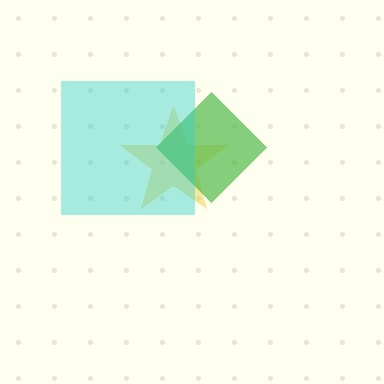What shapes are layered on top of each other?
The layered shapes are: a yellow star, a green diamond, a cyan square.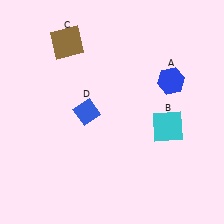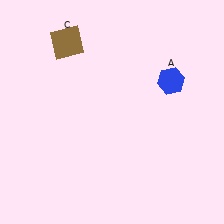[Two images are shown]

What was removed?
The cyan square (B), the blue diamond (D) were removed in Image 2.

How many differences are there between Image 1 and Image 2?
There are 2 differences between the two images.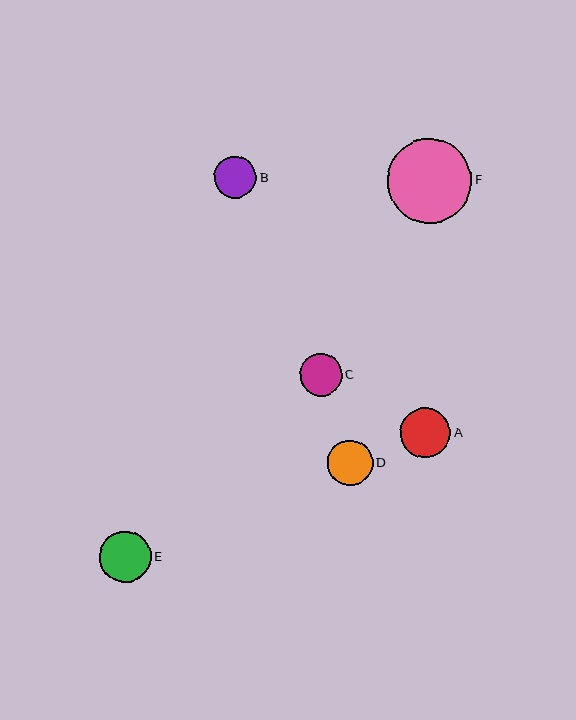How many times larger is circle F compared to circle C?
Circle F is approximately 2.0 times the size of circle C.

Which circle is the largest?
Circle F is the largest with a size of approximately 84 pixels.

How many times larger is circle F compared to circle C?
Circle F is approximately 2.0 times the size of circle C.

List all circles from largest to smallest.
From largest to smallest: F, E, A, D, B, C.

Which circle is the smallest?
Circle C is the smallest with a size of approximately 42 pixels.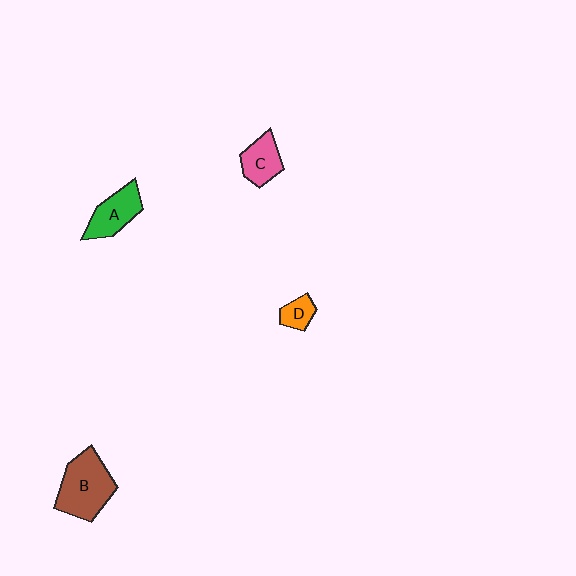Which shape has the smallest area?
Shape D (orange).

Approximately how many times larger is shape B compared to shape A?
Approximately 1.5 times.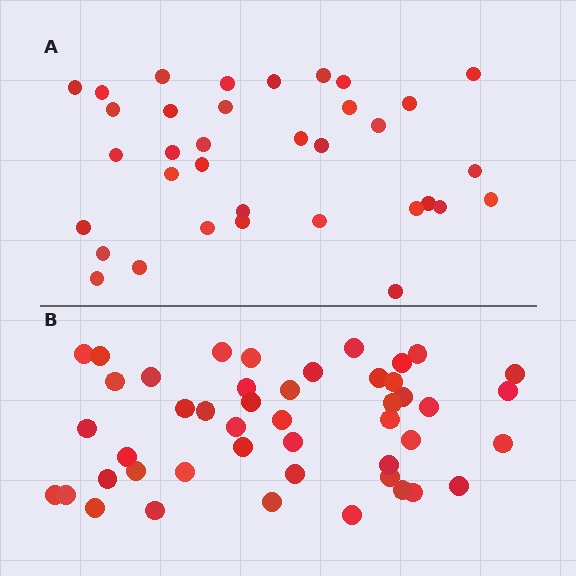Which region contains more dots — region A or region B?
Region B (the bottom region) has more dots.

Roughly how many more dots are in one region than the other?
Region B has roughly 12 or so more dots than region A.